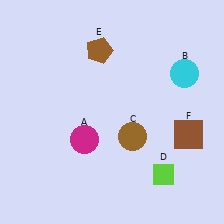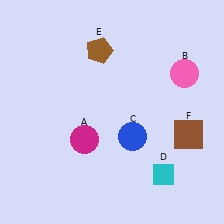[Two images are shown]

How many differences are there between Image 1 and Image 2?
There are 3 differences between the two images.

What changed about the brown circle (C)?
In Image 1, C is brown. In Image 2, it changed to blue.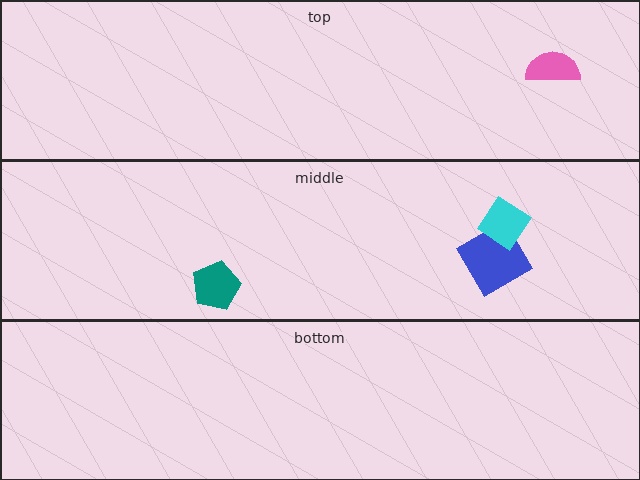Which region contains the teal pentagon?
The middle region.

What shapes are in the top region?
The pink semicircle.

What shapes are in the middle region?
The blue diamond, the cyan diamond, the teal pentagon.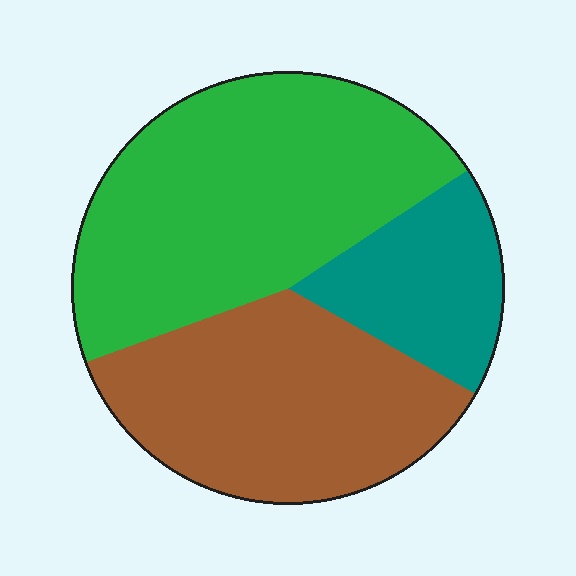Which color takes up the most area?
Green, at roughly 45%.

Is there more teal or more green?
Green.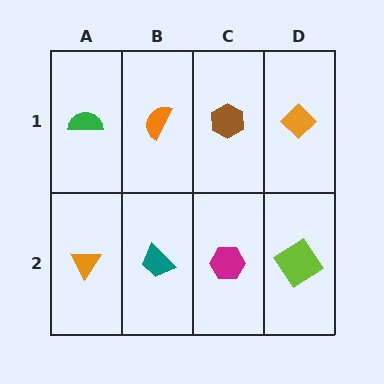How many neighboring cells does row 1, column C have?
3.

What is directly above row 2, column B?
An orange semicircle.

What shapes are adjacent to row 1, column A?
An orange triangle (row 2, column A), an orange semicircle (row 1, column B).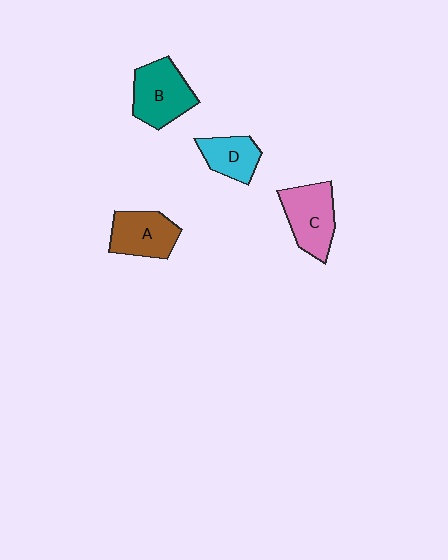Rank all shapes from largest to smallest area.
From largest to smallest: B (teal), C (pink), A (brown), D (cyan).